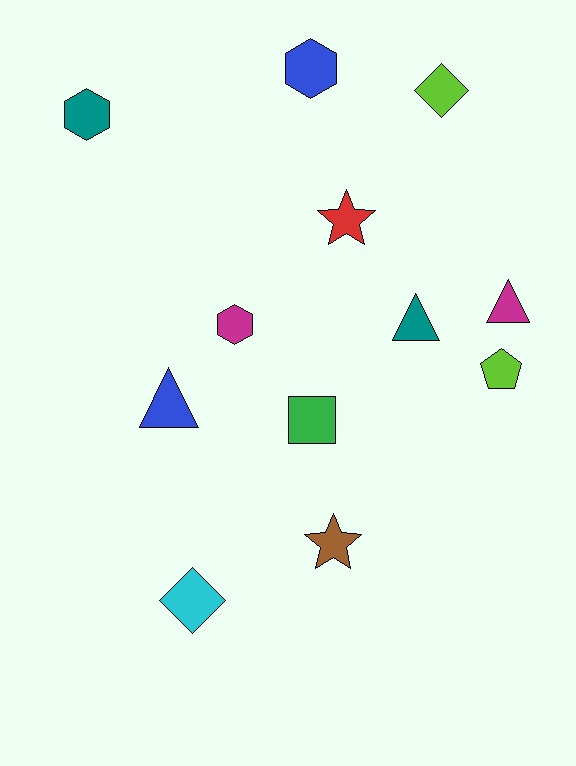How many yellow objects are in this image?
There are no yellow objects.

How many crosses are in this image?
There are no crosses.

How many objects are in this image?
There are 12 objects.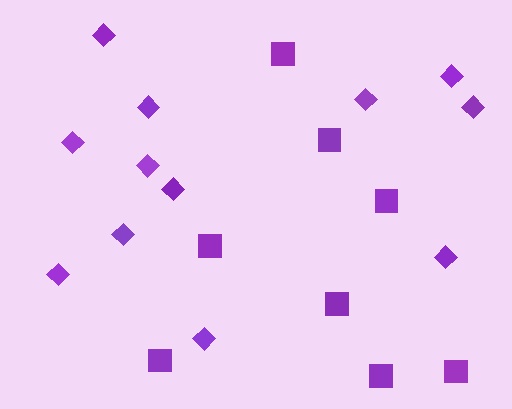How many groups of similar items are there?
There are 2 groups: one group of diamonds (12) and one group of squares (8).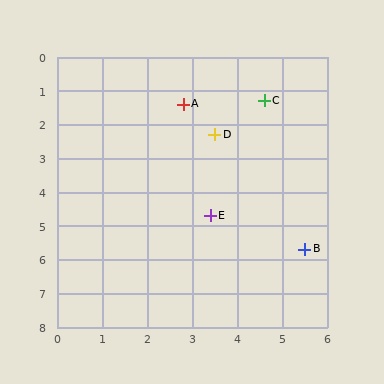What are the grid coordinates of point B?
Point B is at approximately (5.5, 5.7).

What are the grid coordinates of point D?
Point D is at approximately (3.5, 2.3).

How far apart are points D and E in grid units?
Points D and E are about 2.4 grid units apart.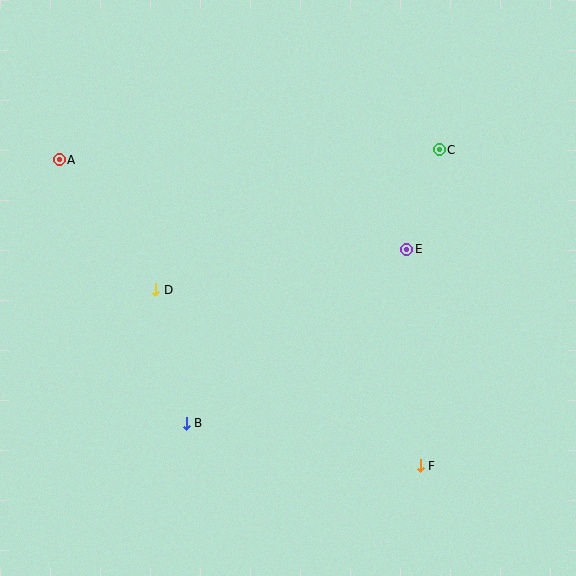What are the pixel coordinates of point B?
Point B is at (186, 423).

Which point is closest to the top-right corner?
Point C is closest to the top-right corner.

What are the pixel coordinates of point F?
Point F is at (420, 466).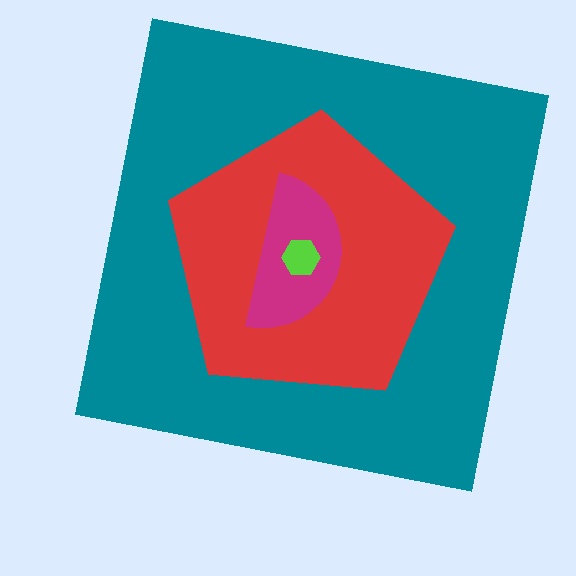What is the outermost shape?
The teal square.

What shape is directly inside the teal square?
The red pentagon.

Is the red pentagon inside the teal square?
Yes.